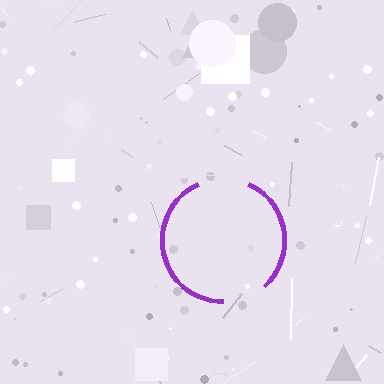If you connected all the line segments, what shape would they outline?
They would outline a circle.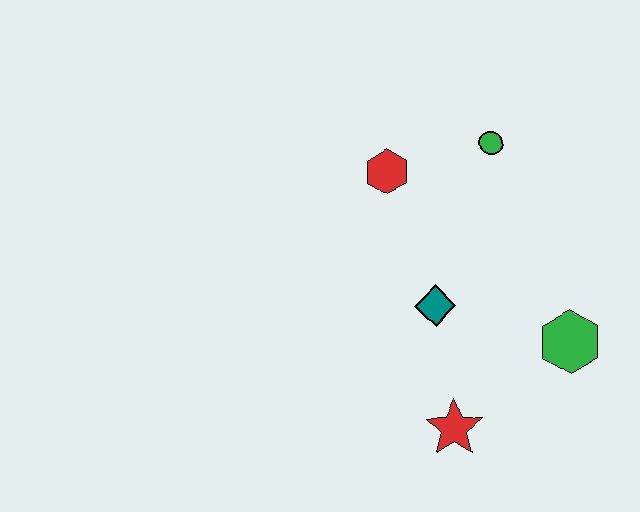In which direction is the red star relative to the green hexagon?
The red star is to the left of the green hexagon.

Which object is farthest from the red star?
The green circle is farthest from the red star.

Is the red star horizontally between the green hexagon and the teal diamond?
Yes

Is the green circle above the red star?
Yes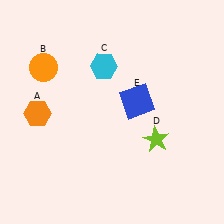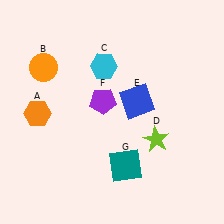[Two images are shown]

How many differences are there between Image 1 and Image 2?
There are 2 differences between the two images.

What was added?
A purple pentagon (F), a teal square (G) were added in Image 2.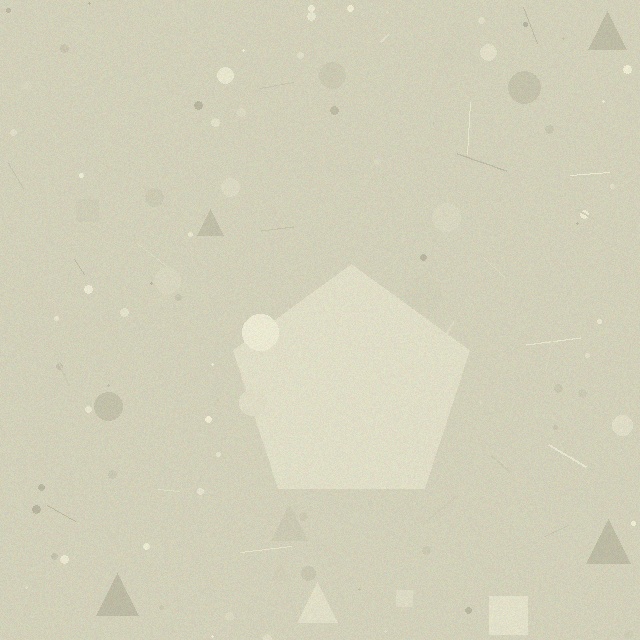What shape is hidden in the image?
A pentagon is hidden in the image.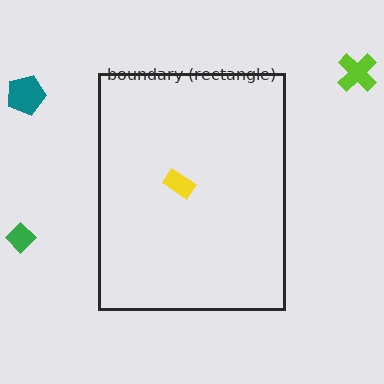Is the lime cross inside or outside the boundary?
Outside.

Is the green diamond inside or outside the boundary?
Outside.